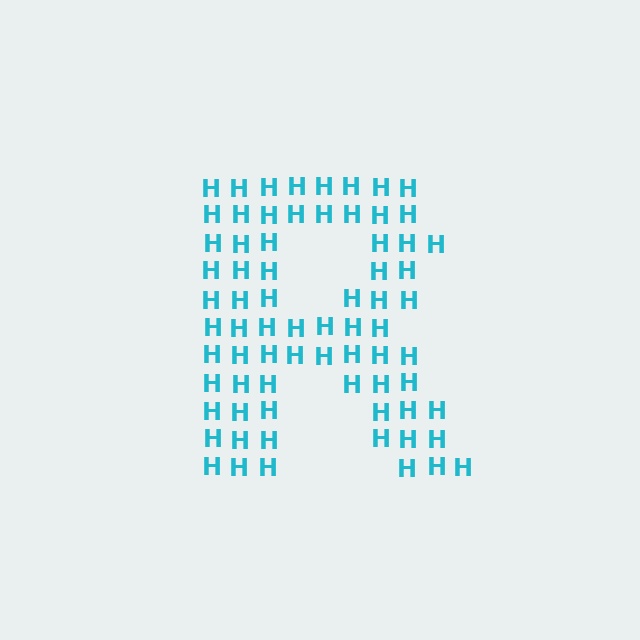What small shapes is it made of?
It is made of small letter H's.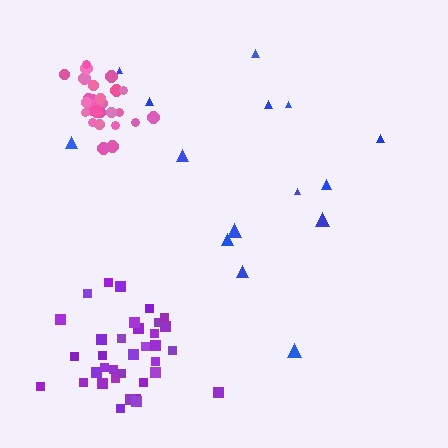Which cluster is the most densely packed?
Pink.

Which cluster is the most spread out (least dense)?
Blue.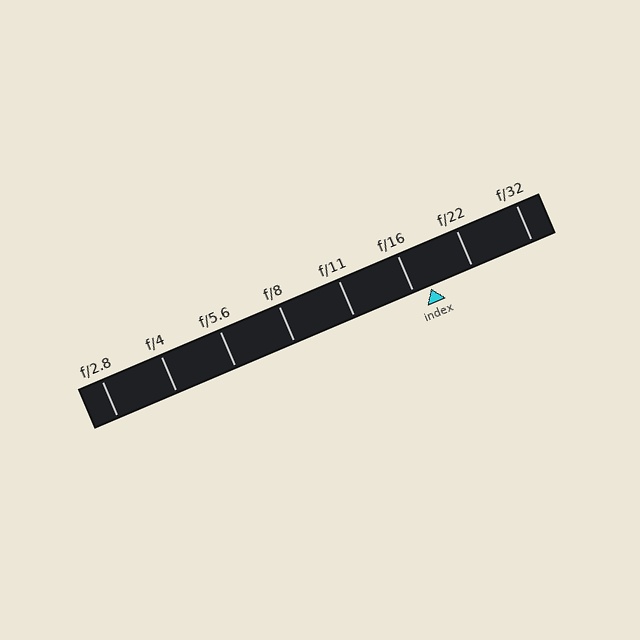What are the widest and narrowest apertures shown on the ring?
The widest aperture shown is f/2.8 and the narrowest is f/32.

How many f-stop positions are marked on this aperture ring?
There are 8 f-stop positions marked.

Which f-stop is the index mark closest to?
The index mark is closest to f/16.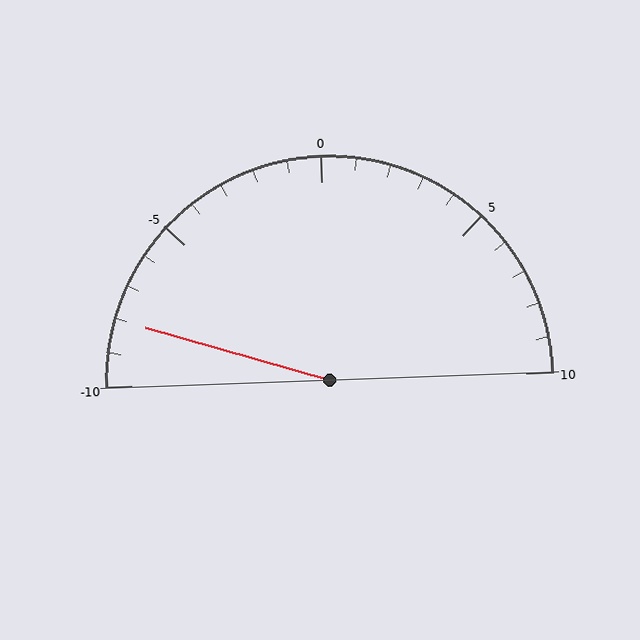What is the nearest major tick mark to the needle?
The nearest major tick mark is -10.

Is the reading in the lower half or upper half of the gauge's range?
The reading is in the lower half of the range (-10 to 10).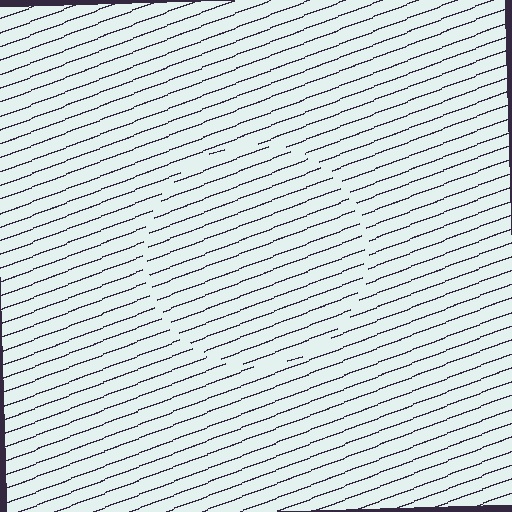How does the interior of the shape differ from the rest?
The interior of the shape contains the same grating, shifted by half a period — the contour is defined by the phase discontinuity where line-ends from the inner and outer gratings abut.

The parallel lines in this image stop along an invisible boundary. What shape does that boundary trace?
An illusory circle. The interior of the shape contains the same grating, shifted by half a period — the contour is defined by the phase discontinuity where line-ends from the inner and outer gratings abut.